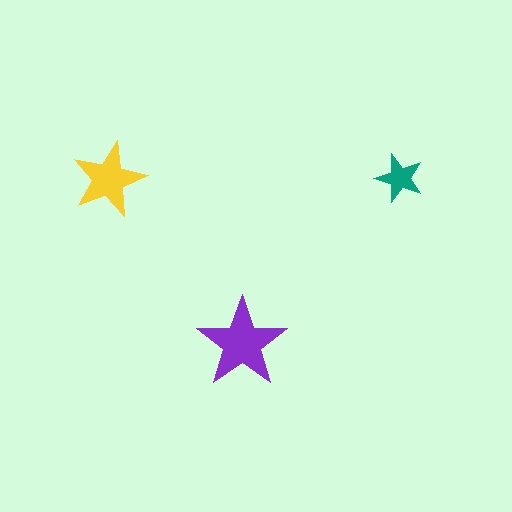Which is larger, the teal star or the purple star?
The purple one.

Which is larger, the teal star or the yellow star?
The yellow one.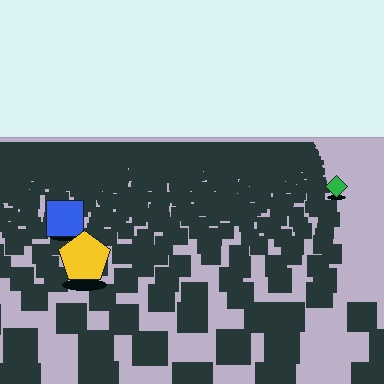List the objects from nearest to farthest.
From nearest to farthest: the yellow pentagon, the blue square, the green diamond.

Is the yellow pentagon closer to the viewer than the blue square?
Yes. The yellow pentagon is closer — you can tell from the texture gradient: the ground texture is coarser near it.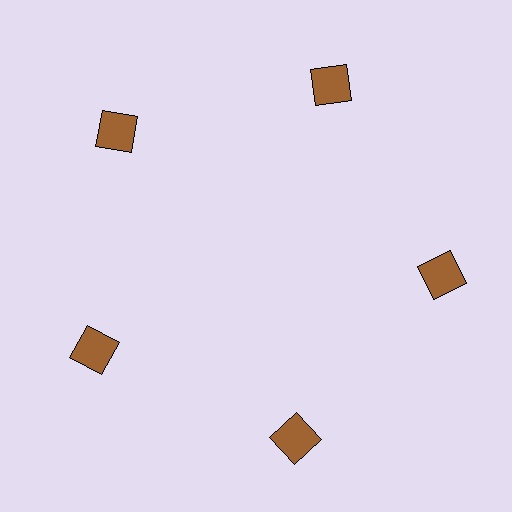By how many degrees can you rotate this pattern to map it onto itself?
The pattern maps onto itself every 72 degrees of rotation.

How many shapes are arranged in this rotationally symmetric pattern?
There are 5 shapes, arranged in 5 groups of 1.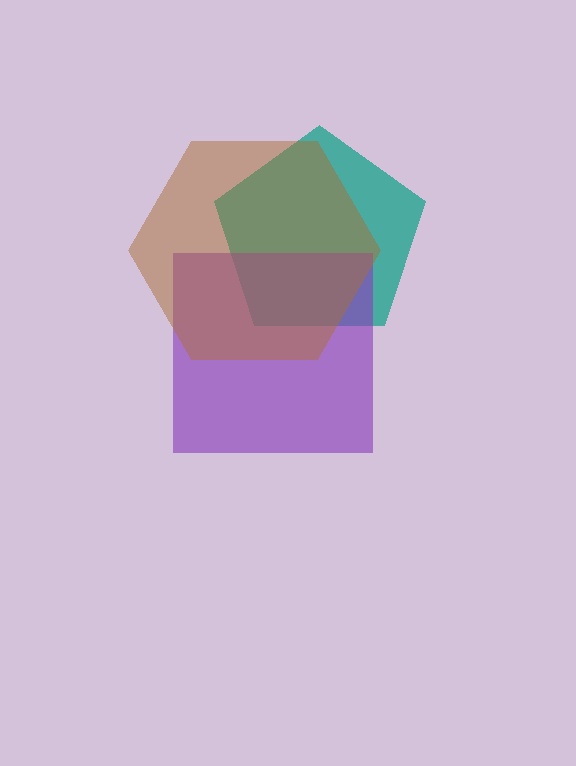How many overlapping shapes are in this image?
There are 3 overlapping shapes in the image.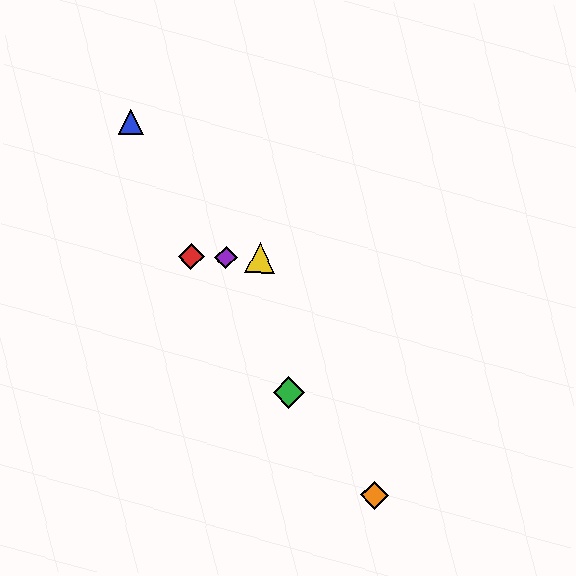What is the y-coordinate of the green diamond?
The green diamond is at y≈392.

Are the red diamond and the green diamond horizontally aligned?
No, the red diamond is at y≈257 and the green diamond is at y≈392.